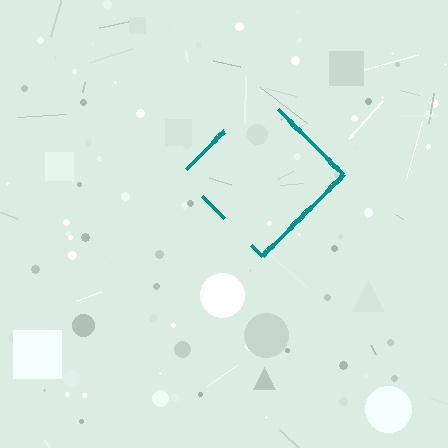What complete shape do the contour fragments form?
The contour fragments form a diamond.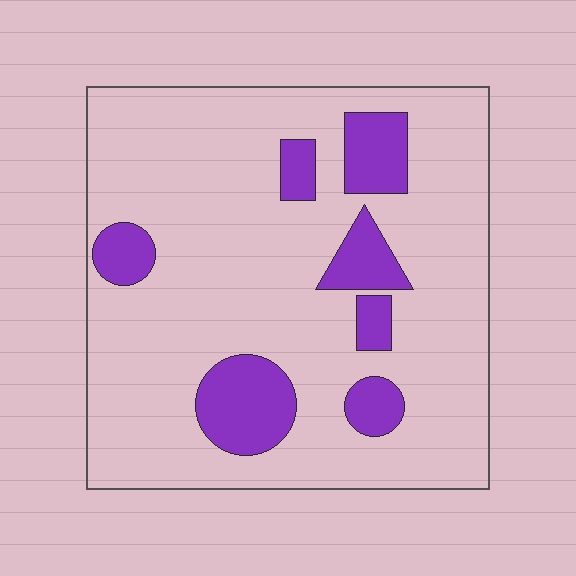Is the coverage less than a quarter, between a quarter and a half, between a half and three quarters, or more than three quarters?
Less than a quarter.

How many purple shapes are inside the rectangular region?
7.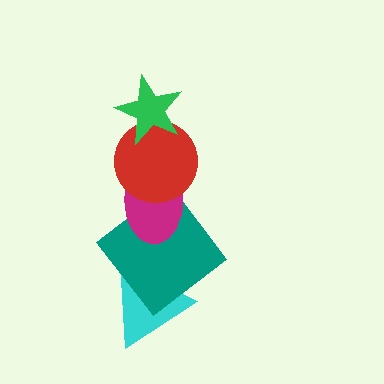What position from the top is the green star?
The green star is 1st from the top.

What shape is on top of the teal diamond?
The magenta ellipse is on top of the teal diamond.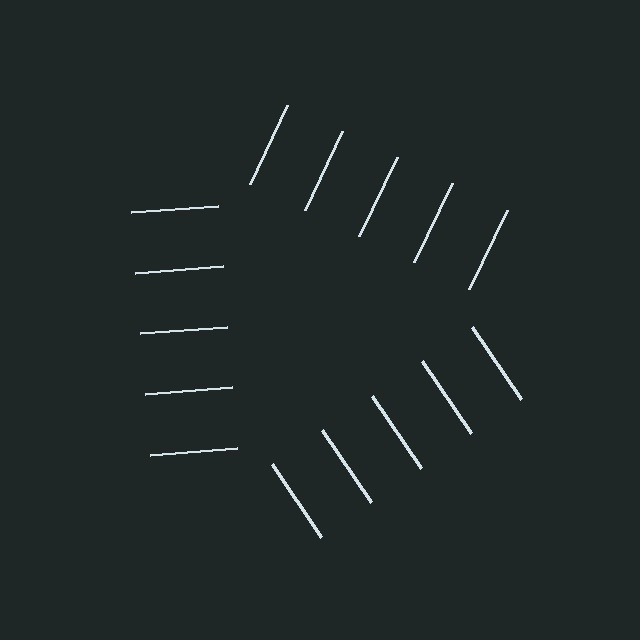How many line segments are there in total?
15 — 5 along each of the 3 edges.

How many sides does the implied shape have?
3 sides — the line-ends trace a triangle.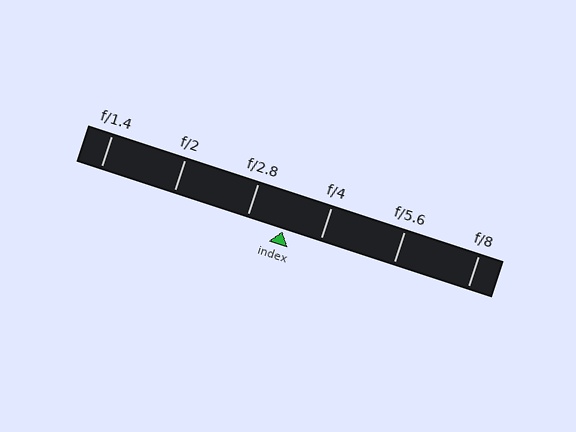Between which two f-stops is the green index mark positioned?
The index mark is between f/2.8 and f/4.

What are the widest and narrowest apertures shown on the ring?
The widest aperture shown is f/1.4 and the narrowest is f/8.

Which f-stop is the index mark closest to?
The index mark is closest to f/2.8.